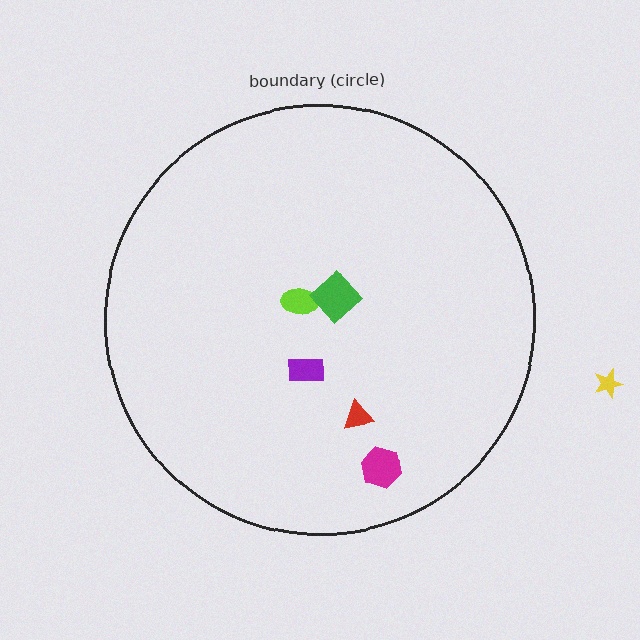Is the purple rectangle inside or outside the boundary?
Inside.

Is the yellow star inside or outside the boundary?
Outside.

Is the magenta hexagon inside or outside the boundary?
Inside.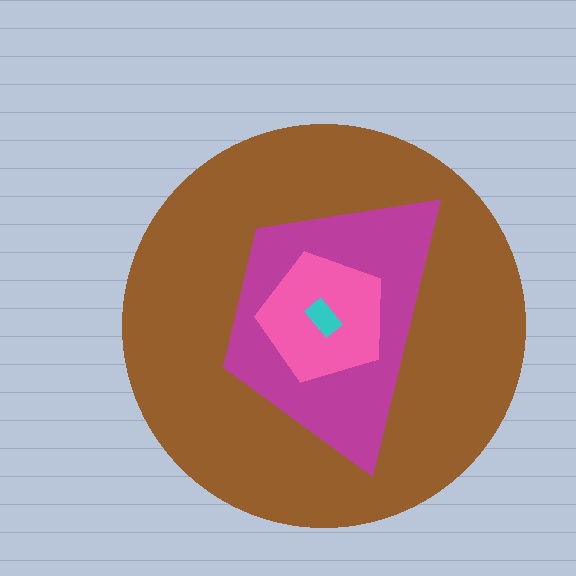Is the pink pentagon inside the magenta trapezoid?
Yes.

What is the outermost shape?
The brown circle.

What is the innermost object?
The cyan rectangle.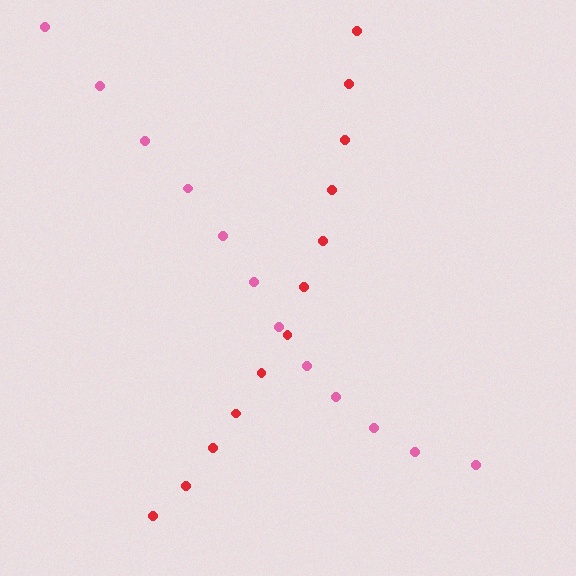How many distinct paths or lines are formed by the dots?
There are 2 distinct paths.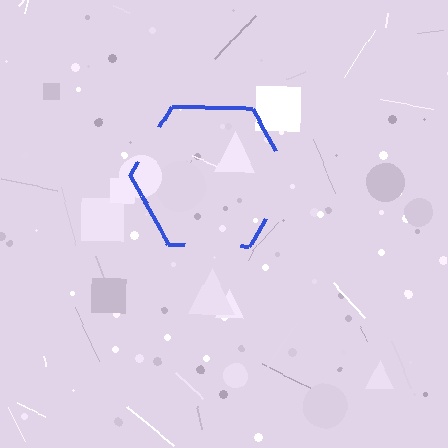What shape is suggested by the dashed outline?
The dashed outline suggests a hexagon.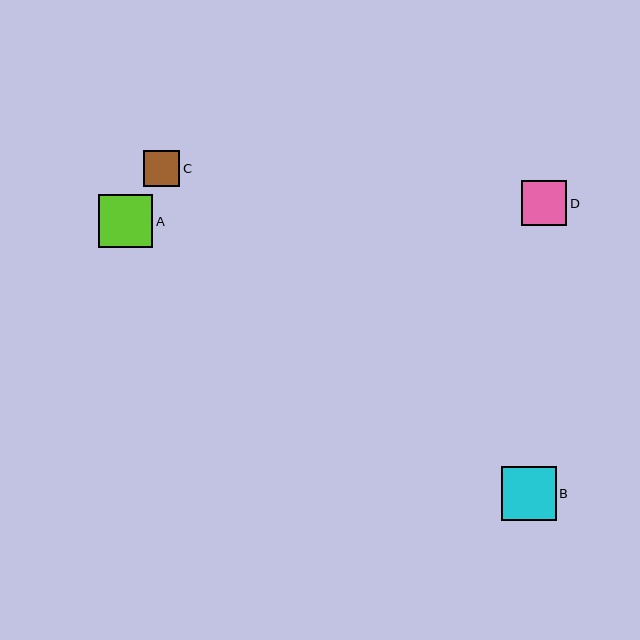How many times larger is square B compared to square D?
Square B is approximately 1.2 times the size of square D.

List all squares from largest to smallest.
From largest to smallest: B, A, D, C.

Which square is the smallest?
Square C is the smallest with a size of approximately 36 pixels.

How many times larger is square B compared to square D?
Square B is approximately 1.2 times the size of square D.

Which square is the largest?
Square B is the largest with a size of approximately 55 pixels.